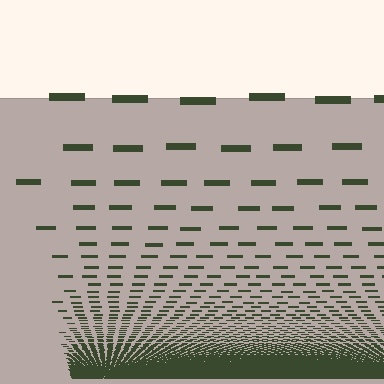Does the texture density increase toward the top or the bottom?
Density increases toward the bottom.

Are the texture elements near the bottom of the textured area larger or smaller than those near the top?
Smaller. The gradient is inverted — elements near the bottom are smaller and denser.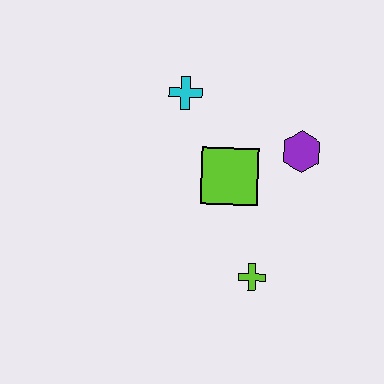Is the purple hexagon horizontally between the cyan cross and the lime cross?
No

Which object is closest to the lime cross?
The lime square is closest to the lime cross.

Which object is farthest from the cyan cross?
The lime cross is farthest from the cyan cross.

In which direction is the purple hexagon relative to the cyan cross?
The purple hexagon is to the right of the cyan cross.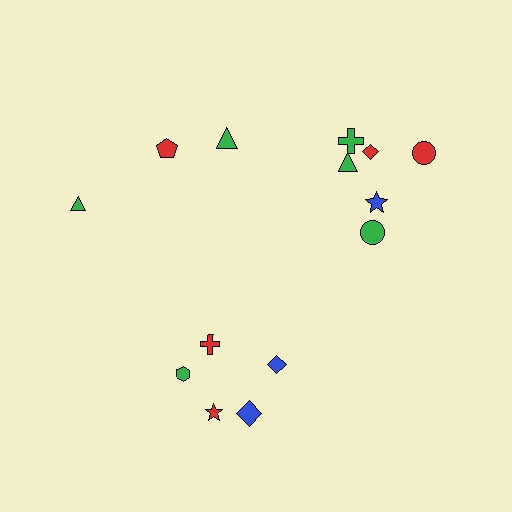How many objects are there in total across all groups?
There are 14 objects.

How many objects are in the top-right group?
There are 6 objects.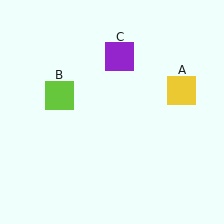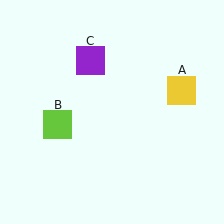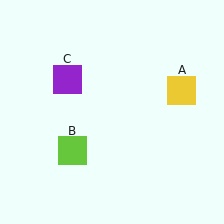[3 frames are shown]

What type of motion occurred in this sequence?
The lime square (object B), purple square (object C) rotated counterclockwise around the center of the scene.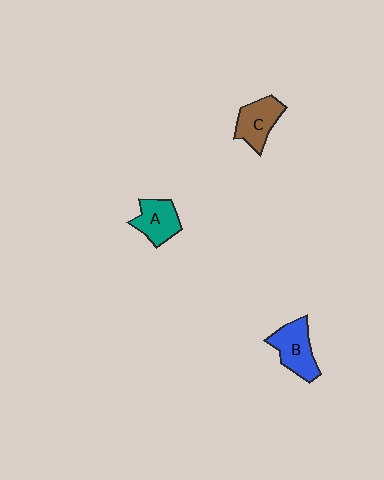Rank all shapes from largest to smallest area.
From largest to smallest: B (blue), C (brown), A (teal).